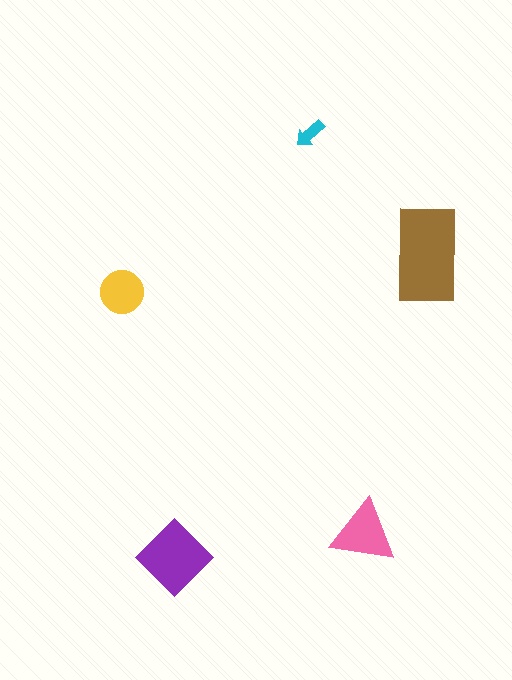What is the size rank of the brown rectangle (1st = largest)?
1st.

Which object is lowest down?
The purple diamond is bottommost.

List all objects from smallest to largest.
The cyan arrow, the yellow circle, the pink triangle, the purple diamond, the brown rectangle.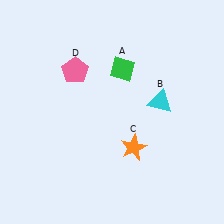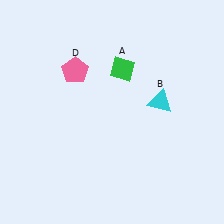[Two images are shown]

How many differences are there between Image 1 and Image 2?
There is 1 difference between the two images.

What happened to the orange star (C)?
The orange star (C) was removed in Image 2. It was in the bottom-right area of Image 1.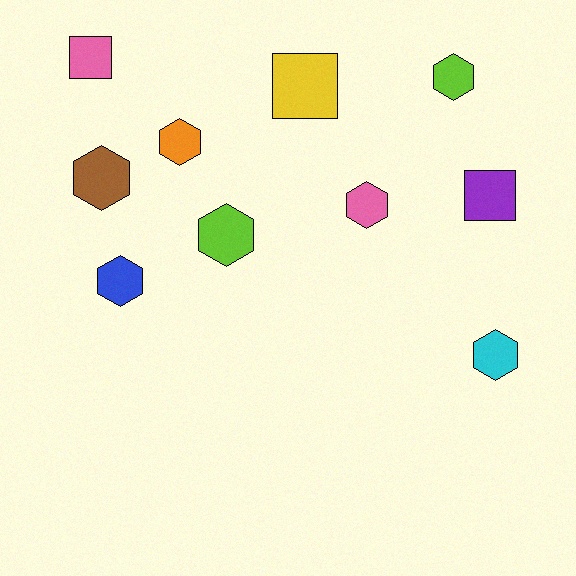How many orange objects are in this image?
There is 1 orange object.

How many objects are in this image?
There are 10 objects.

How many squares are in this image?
There are 3 squares.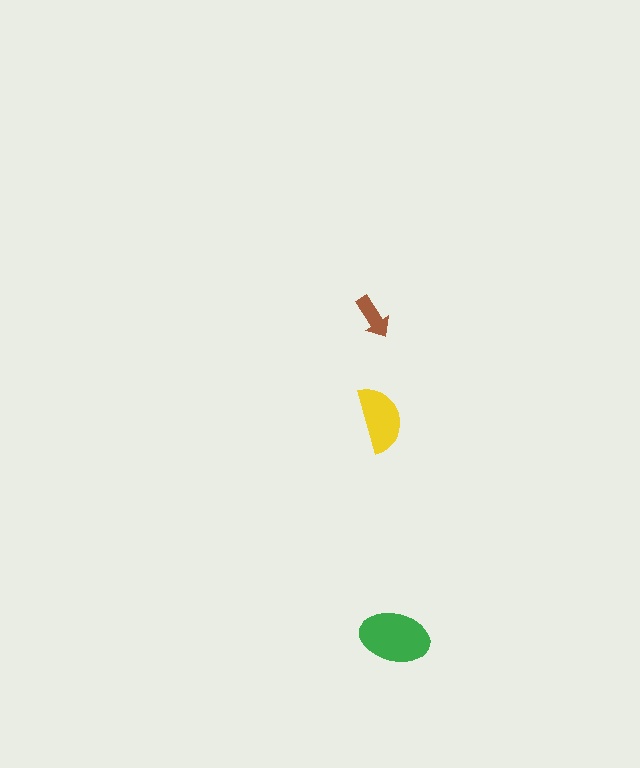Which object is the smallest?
The brown arrow.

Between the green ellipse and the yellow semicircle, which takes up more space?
The green ellipse.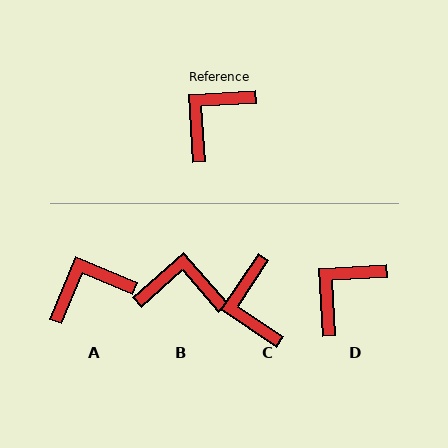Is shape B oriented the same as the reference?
No, it is off by about 52 degrees.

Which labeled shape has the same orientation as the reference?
D.